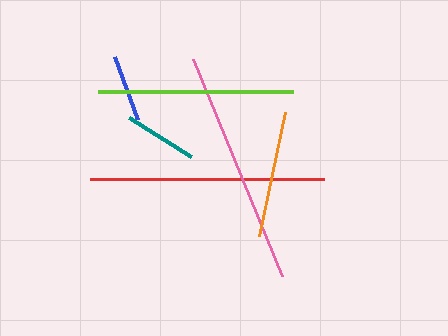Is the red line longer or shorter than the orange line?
The red line is longer than the orange line.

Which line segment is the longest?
The pink line is the longest at approximately 235 pixels.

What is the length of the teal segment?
The teal segment is approximately 74 pixels long.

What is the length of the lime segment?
The lime segment is approximately 194 pixels long.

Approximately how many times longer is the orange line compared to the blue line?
The orange line is approximately 1.9 times the length of the blue line.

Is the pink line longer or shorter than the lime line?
The pink line is longer than the lime line.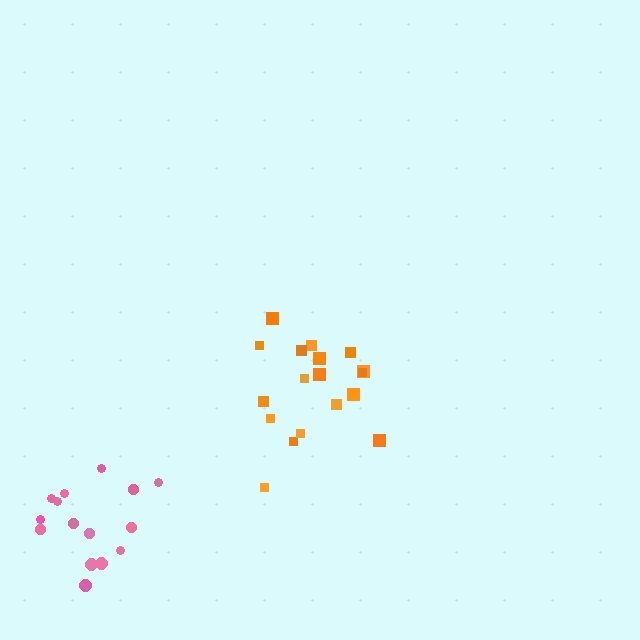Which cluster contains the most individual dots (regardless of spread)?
Orange (18).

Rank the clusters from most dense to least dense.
pink, orange.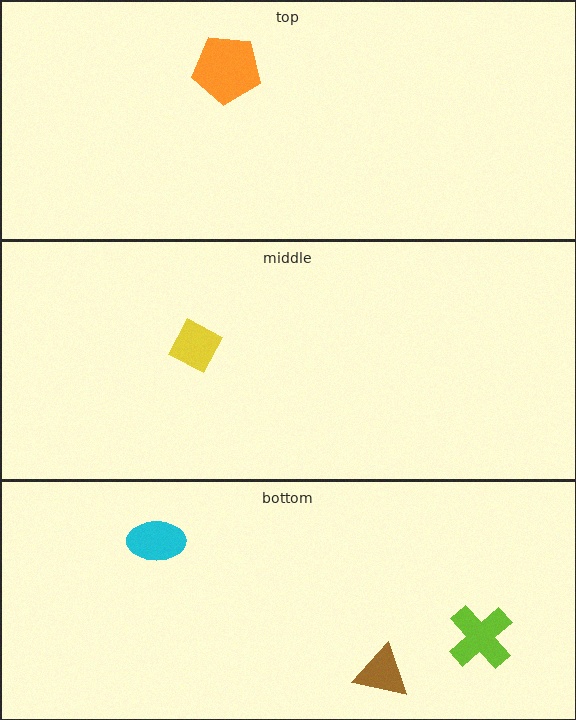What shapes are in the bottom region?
The lime cross, the cyan ellipse, the brown triangle.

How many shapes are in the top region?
1.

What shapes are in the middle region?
The yellow diamond.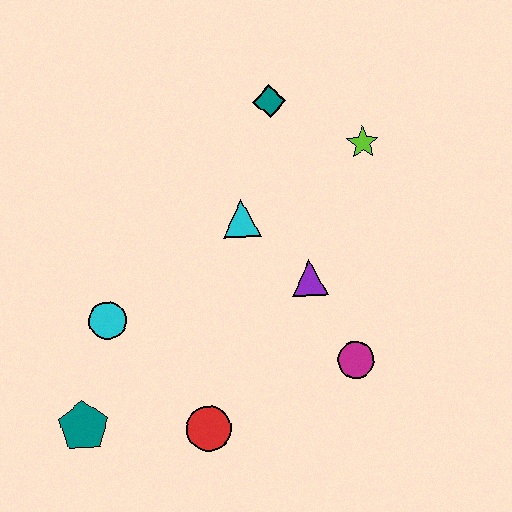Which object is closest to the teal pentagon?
The cyan circle is closest to the teal pentagon.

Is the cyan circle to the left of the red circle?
Yes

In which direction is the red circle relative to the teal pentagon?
The red circle is to the right of the teal pentagon.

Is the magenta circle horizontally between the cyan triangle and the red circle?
No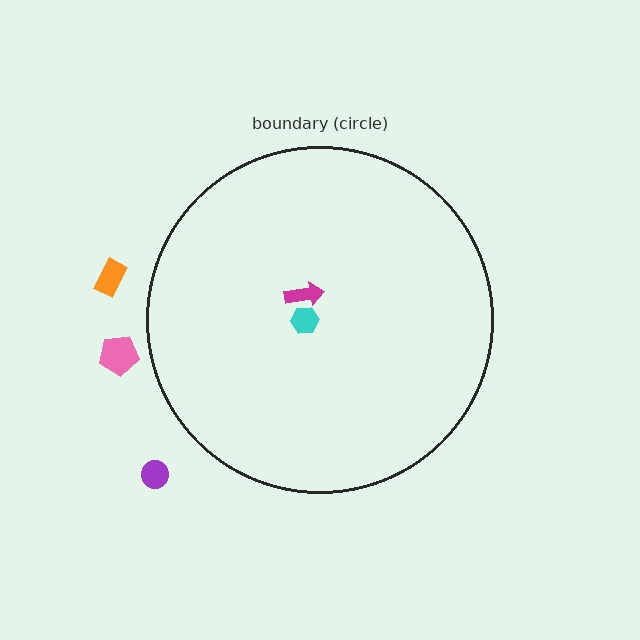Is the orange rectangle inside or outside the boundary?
Outside.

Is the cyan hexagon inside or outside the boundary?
Inside.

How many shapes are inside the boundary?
2 inside, 3 outside.